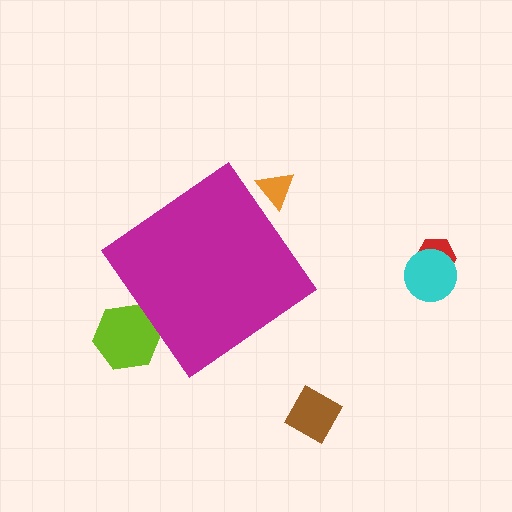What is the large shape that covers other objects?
A magenta diamond.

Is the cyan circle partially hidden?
No, the cyan circle is fully visible.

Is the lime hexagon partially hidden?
Yes, the lime hexagon is partially hidden behind the magenta diamond.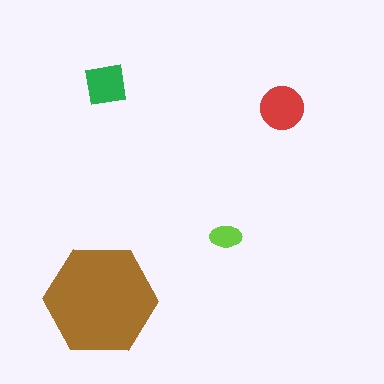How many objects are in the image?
There are 4 objects in the image.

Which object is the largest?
The brown hexagon.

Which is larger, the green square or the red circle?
The red circle.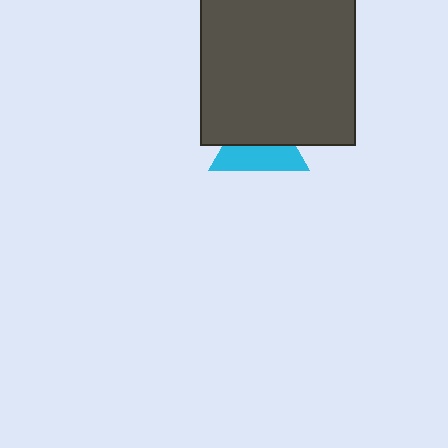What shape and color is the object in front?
The object in front is a dark gray square.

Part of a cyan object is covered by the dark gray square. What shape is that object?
It is a triangle.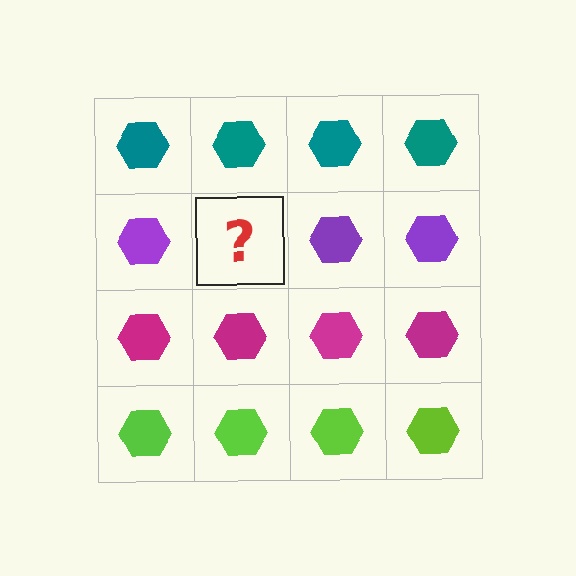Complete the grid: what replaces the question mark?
The question mark should be replaced with a purple hexagon.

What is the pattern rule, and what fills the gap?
The rule is that each row has a consistent color. The gap should be filled with a purple hexagon.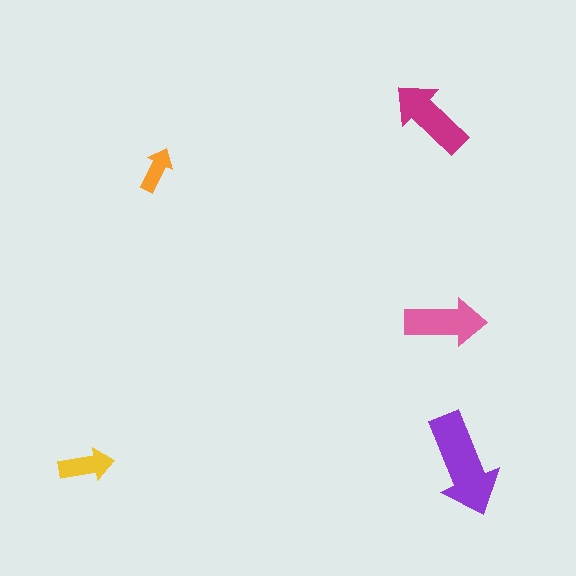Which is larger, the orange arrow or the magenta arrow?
The magenta one.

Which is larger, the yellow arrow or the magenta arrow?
The magenta one.